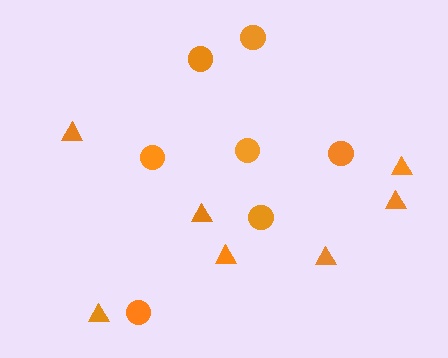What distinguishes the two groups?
There are 2 groups: one group of triangles (7) and one group of circles (7).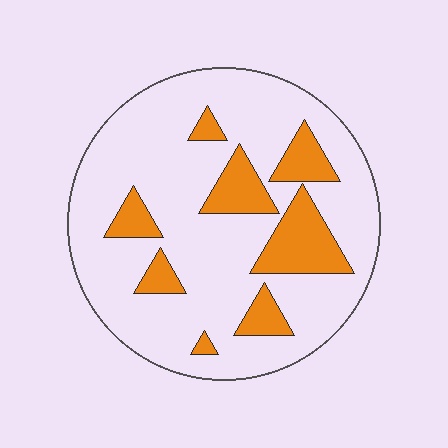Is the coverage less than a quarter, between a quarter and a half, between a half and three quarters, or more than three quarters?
Less than a quarter.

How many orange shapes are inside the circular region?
8.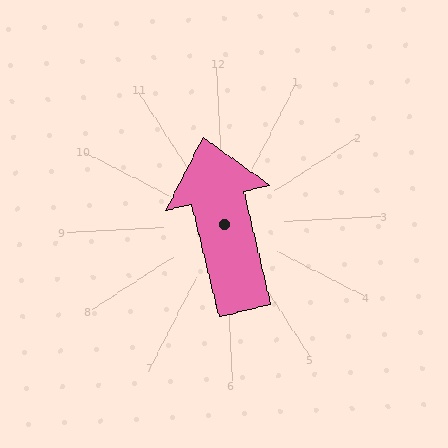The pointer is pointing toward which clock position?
Roughly 12 o'clock.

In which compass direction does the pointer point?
North.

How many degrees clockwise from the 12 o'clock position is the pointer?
Approximately 349 degrees.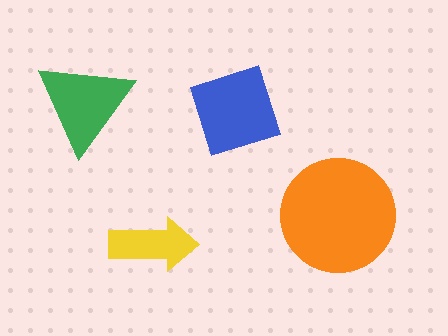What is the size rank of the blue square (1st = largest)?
2nd.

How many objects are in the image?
There are 4 objects in the image.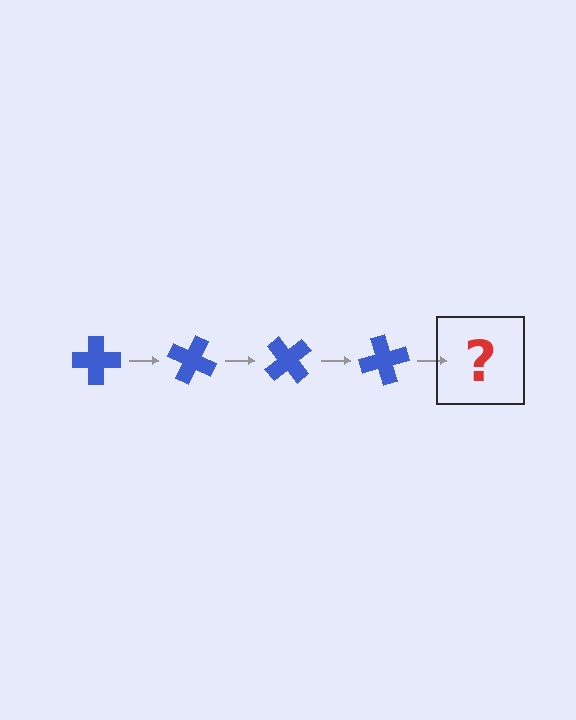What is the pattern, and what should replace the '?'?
The pattern is that the cross rotates 25 degrees each step. The '?' should be a blue cross rotated 100 degrees.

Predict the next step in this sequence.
The next step is a blue cross rotated 100 degrees.